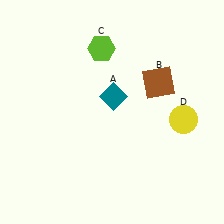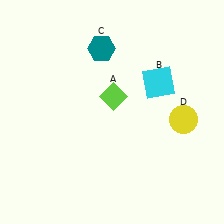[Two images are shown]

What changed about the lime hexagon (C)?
In Image 1, C is lime. In Image 2, it changed to teal.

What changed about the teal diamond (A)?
In Image 1, A is teal. In Image 2, it changed to lime.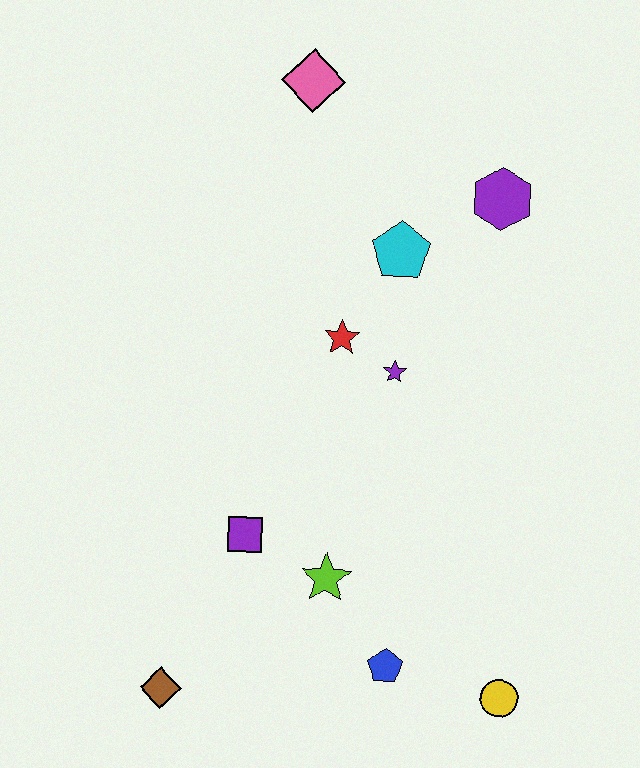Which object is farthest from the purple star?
The brown diamond is farthest from the purple star.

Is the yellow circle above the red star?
No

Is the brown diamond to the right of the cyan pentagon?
No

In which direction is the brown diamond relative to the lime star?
The brown diamond is to the left of the lime star.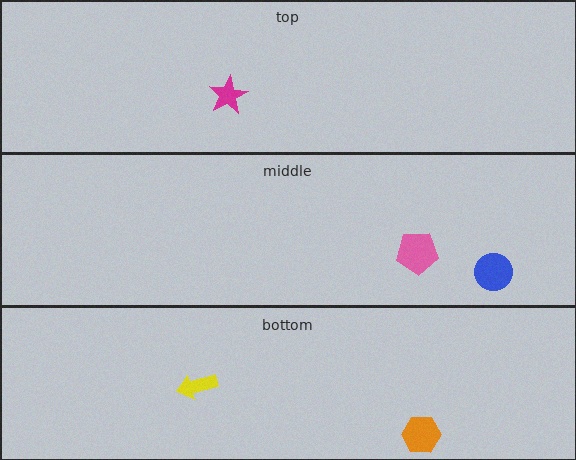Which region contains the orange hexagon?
The bottom region.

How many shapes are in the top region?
1.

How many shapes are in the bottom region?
2.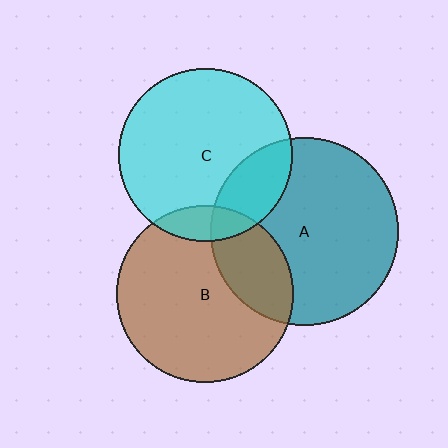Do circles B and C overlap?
Yes.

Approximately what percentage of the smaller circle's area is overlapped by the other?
Approximately 10%.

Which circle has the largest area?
Circle A (teal).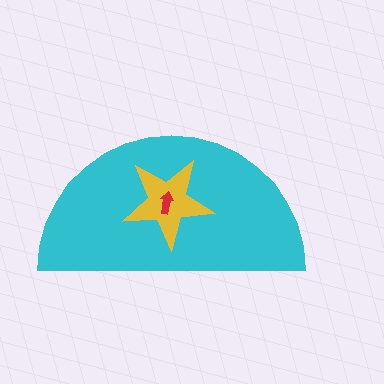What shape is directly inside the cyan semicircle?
The yellow star.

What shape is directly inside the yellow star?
The red arrow.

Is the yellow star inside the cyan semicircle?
Yes.